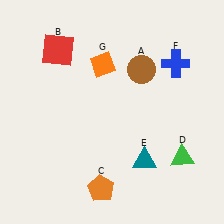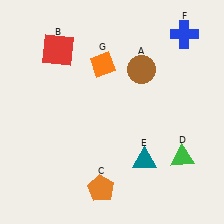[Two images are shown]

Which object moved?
The blue cross (F) moved up.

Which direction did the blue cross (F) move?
The blue cross (F) moved up.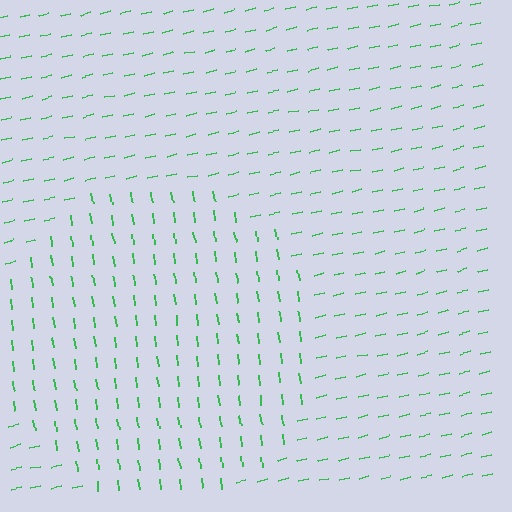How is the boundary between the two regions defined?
The boundary is defined purely by a change in line orientation (approximately 84 degrees difference). All lines are the same color and thickness.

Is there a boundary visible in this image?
Yes, there is a texture boundary formed by a change in line orientation.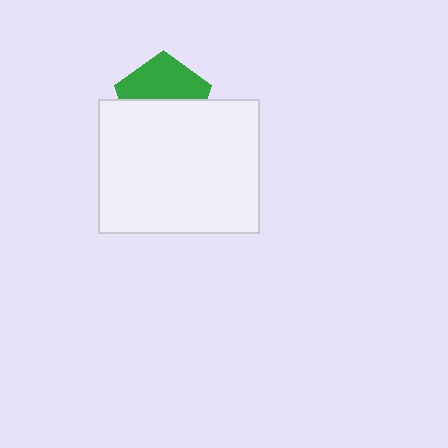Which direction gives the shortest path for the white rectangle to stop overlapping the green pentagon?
Moving down gives the shortest separation.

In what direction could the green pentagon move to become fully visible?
The green pentagon could move up. That would shift it out from behind the white rectangle entirely.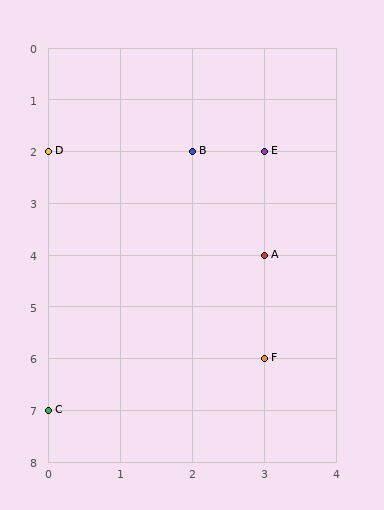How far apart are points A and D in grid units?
Points A and D are 3 columns and 2 rows apart (about 3.6 grid units diagonally).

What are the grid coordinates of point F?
Point F is at grid coordinates (3, 6).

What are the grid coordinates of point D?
Point D is at grid coordinates (0, 2).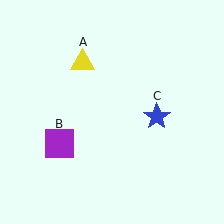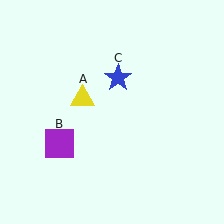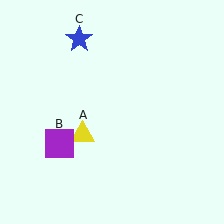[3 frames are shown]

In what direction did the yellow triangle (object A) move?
The yellow triangle (object A) moved down.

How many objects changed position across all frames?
2 objects changed position: yellow triangle (object A), blue star (object C).